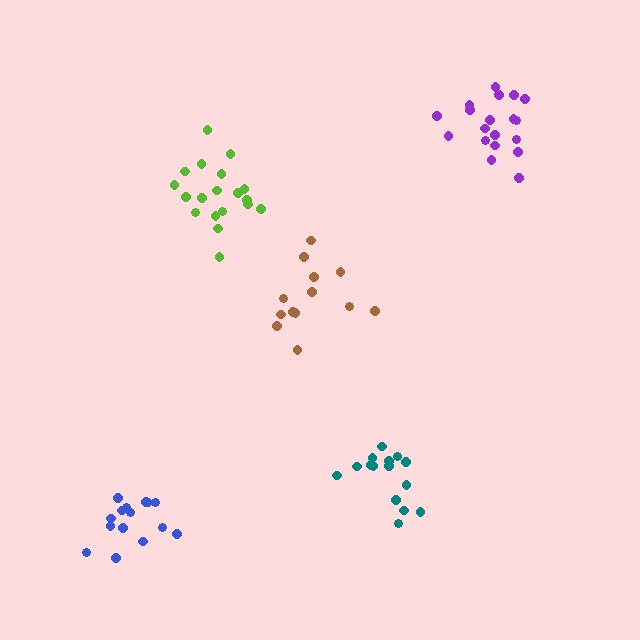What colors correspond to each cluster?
The clusters are colored: purple, brown, lime, teal, blue.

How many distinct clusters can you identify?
There are 5 distinct clusters.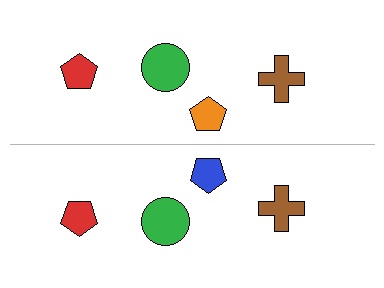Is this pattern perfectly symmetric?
No, the pattern is not perfectly symmetric. The blue pentagon on the bottom side breaks the symmetry — its mirror counterpart is orange.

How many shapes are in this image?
There are 8 shapes in this image.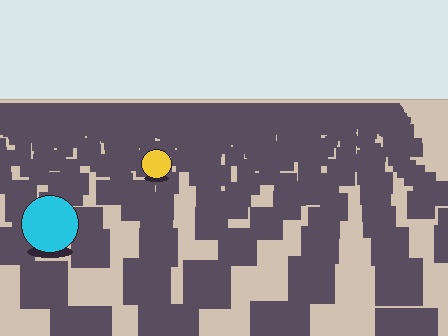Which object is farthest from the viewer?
The yellow circle is farthest from the viewer. It appears smaller and the ground texture around it is denser.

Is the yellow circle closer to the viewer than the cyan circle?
No. The cyan circle is closer — you can tell from the texture gradient: the ground texture is coarser near it.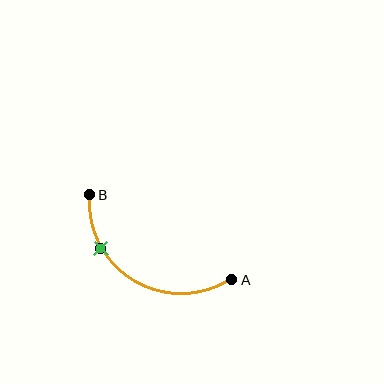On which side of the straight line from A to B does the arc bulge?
The arc bulges below the straight line connecting A and B.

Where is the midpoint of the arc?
The arc midpoint is the point on the curve farthest from the straight line joining A and B. It sits below that line.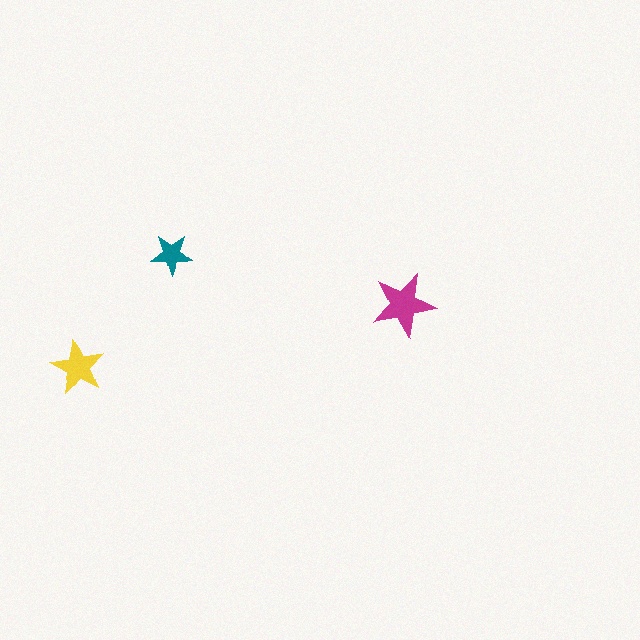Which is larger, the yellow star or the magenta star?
The magenta one.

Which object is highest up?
The teal star is topmost.